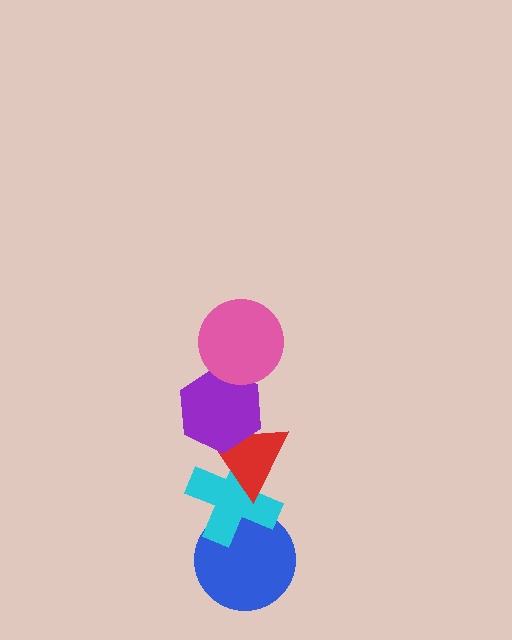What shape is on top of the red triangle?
The purple hexagon is on top of the red triangle.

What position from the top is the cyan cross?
The cyan cross is 4th from the top.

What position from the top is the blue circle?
The blue circle is 5th from the top.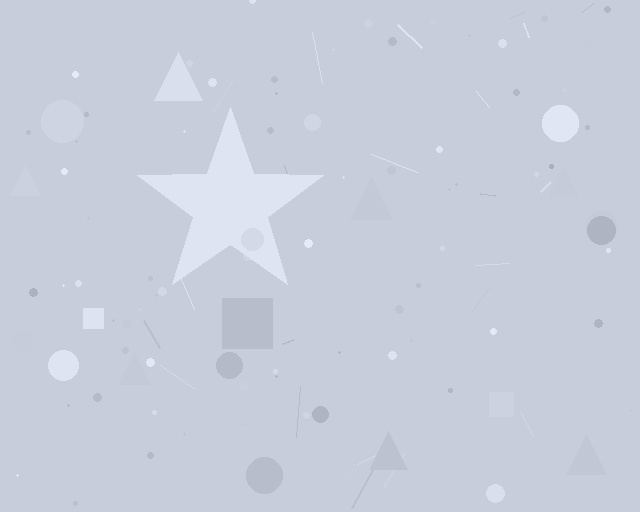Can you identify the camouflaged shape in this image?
The camouflaged shape is a star.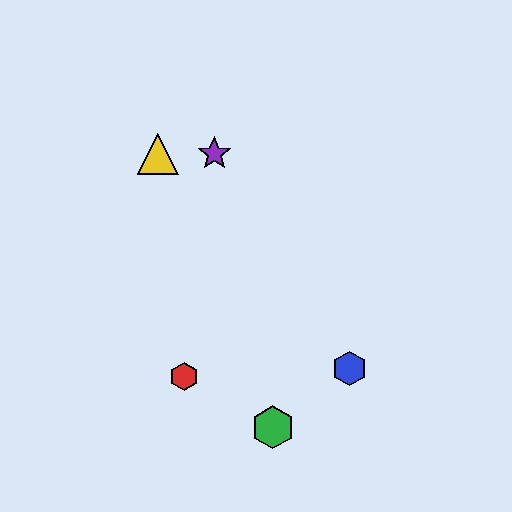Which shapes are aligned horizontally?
The yellow triangle, the purple star are aligned horizontally.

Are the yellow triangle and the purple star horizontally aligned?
Yes, both are at y≈154.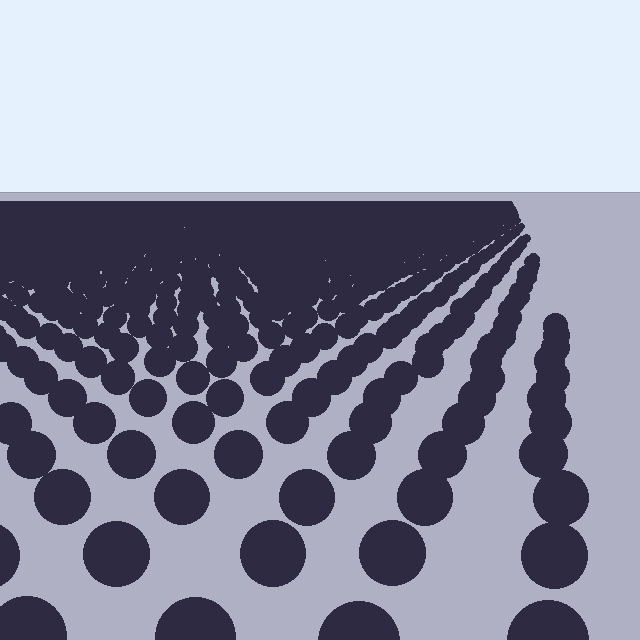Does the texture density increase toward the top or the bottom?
Density increases toward the top.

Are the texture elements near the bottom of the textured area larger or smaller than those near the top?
Larger. Near the bottom, elements are closer to the viewer and appear at a bigger on-screen size.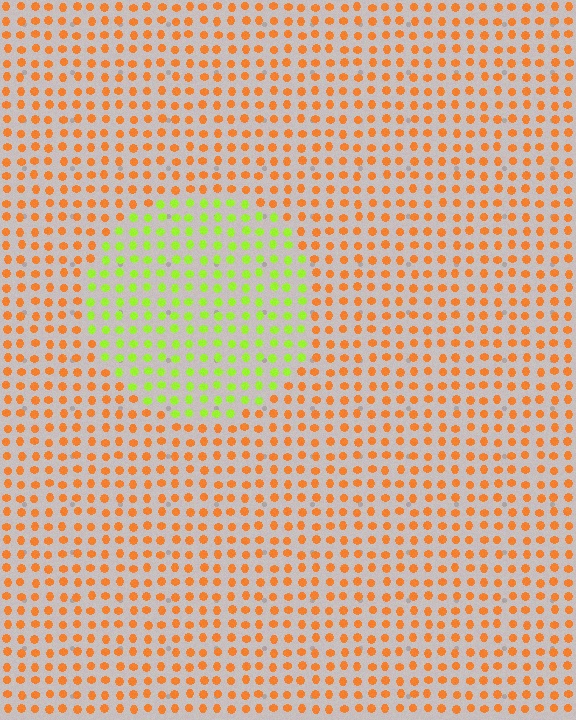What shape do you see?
I see a circle.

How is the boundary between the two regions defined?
The boundary is defined purely by a slight shift in hue (about 64 degrees). Spacing, size, and orientation are identical on both sides.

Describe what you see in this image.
The image is filled with small orange elements in a uniform arrangement. A circle-shaped region is visible where the elements are tinted to a slightly different hue, forming a subtle color boundary.